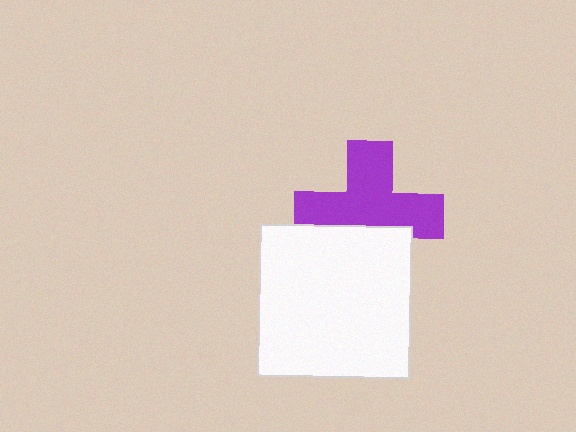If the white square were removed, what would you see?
You would see the complete purple cross.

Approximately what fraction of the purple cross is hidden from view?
Roughly 34% of the purple cross is hidden behind the white square.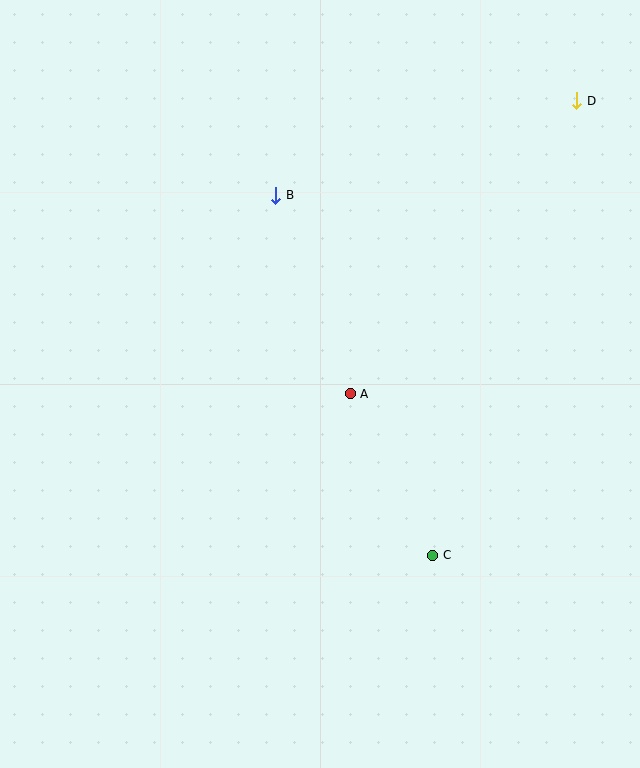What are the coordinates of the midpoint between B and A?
The midpoint between B and A is at (313, 294).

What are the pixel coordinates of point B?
Point B is at (276, 195).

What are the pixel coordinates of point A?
Point A is at (350, 394).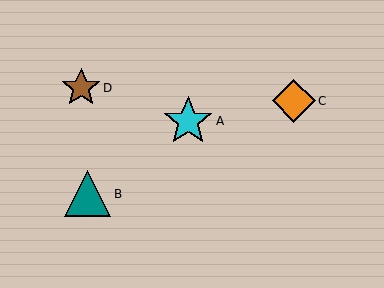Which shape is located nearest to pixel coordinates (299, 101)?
The orange diamond (labeled C) at (294, 101) is nearest to that location.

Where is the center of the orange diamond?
The center of the orange diamond is at (294, 101).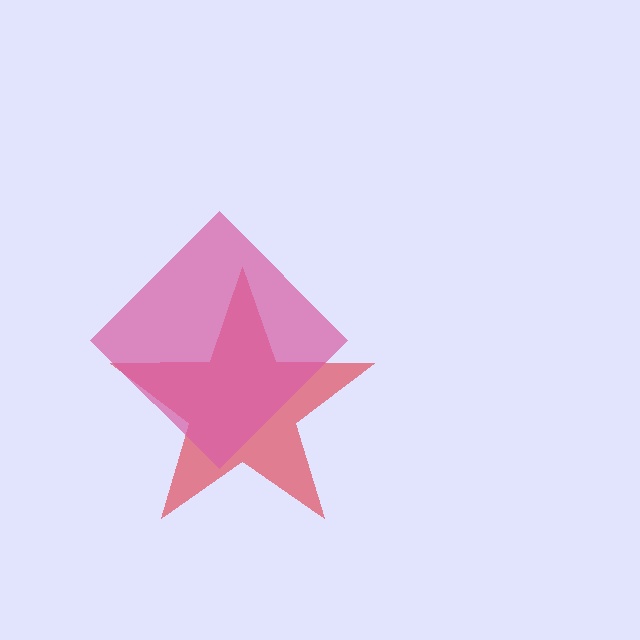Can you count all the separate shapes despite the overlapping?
Yes, there are 2 separate shapes.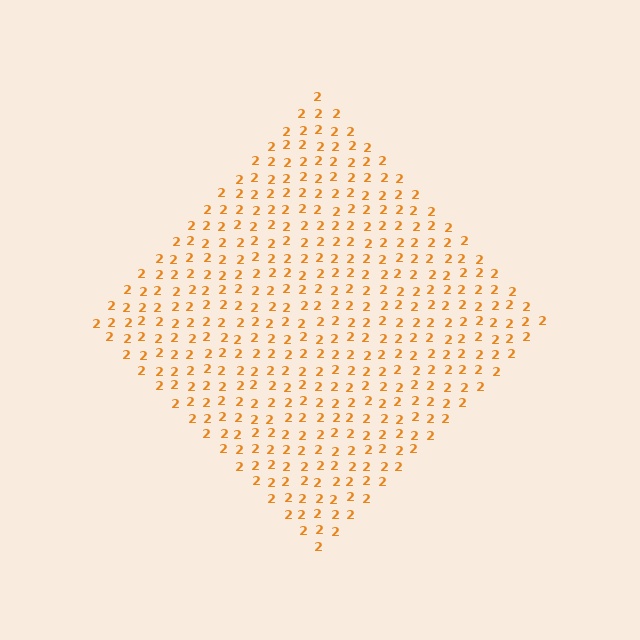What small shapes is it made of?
It is made of small digit 2's.